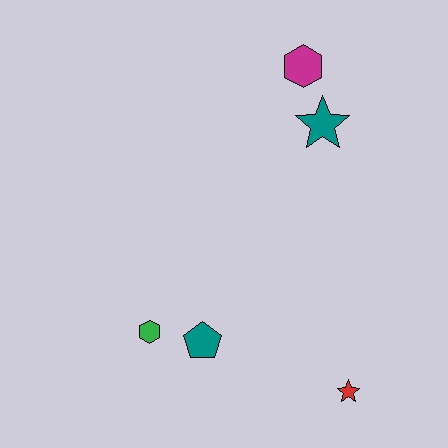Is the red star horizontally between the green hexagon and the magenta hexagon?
No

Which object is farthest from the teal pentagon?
The magenta hexagon is farthest from the teal pentagon.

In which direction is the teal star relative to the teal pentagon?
The teal star is above the teal pentagon.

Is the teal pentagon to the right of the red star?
No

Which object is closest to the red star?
The teal pentagon is closest to the red star.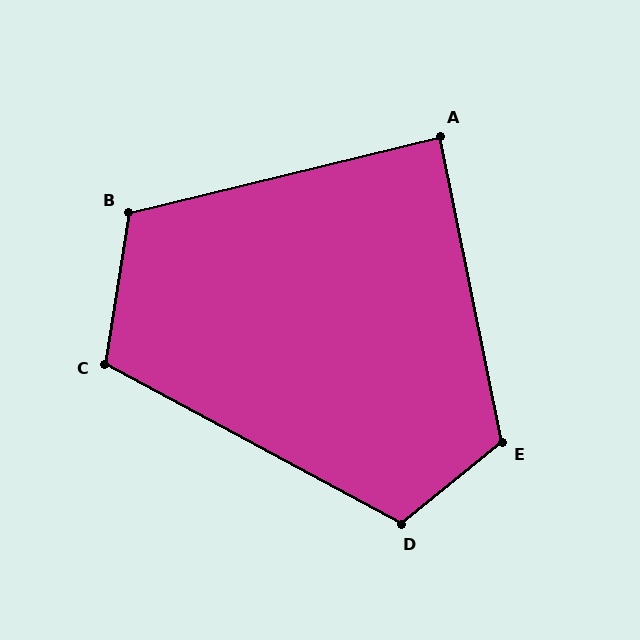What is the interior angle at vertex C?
Approximately 109 degrees (obtuse).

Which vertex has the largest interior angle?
E, at approximately 117 degrees.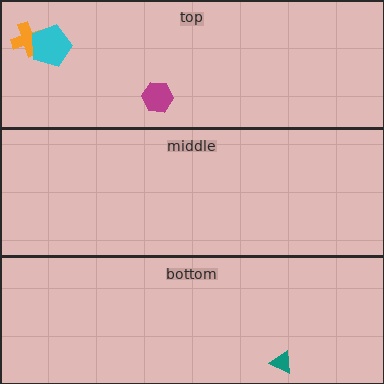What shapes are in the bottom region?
The teal triangle.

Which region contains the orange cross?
The top region.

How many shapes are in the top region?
3.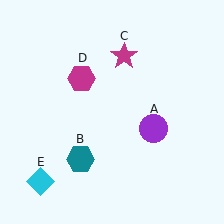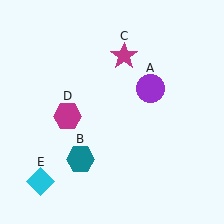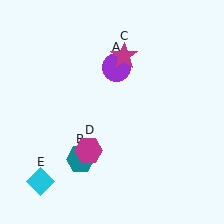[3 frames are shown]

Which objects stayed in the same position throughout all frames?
Teal hexagon (object B) and magenta star (object C) and cyan diamond (object E) remained stationary.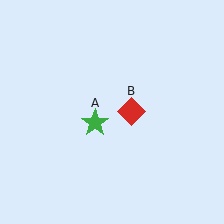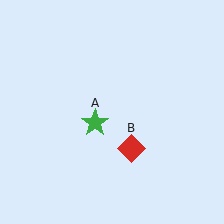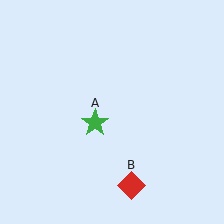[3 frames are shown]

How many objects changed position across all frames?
1 object changed position: red diamond (object B).